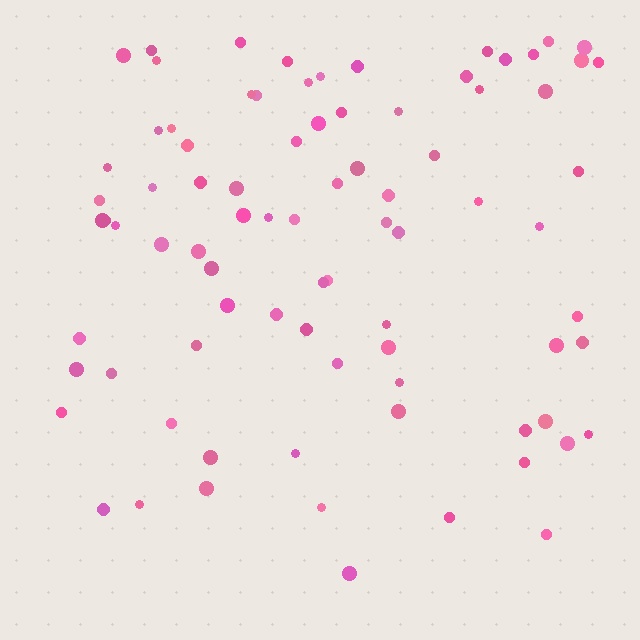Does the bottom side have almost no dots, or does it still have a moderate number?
Still a moderate number, just noticeably fewer than the top.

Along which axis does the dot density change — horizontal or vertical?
Vertical.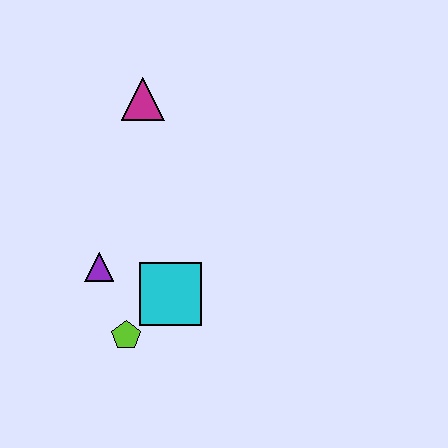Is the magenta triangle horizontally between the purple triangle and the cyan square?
Yes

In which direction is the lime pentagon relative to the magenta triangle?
The lime pentagon is below the magenta triangle.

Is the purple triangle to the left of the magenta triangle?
Yes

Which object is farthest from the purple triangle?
The magenta triangle is farthest from the purple triangle.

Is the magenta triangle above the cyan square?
Yes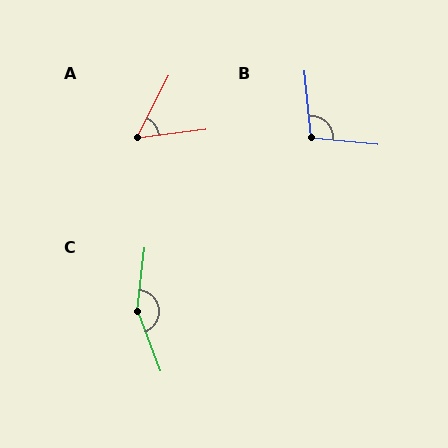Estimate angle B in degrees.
Approximately 102 degrees.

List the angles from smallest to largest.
A (55°), B (102°), C (153°).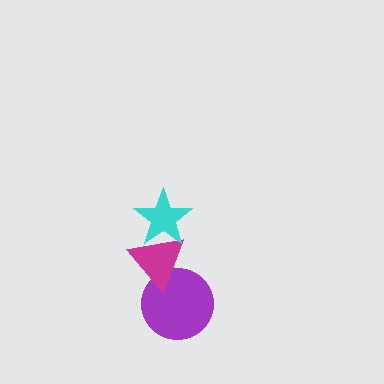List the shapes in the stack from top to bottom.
From top to bottom: the cyan star, the magenta triangle, the purple circle.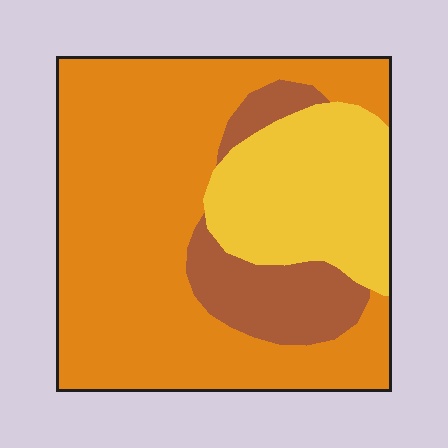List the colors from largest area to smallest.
From largest to smallest: orange, yellow, brown.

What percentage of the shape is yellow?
Yellow covers roughly 25% of the shape.